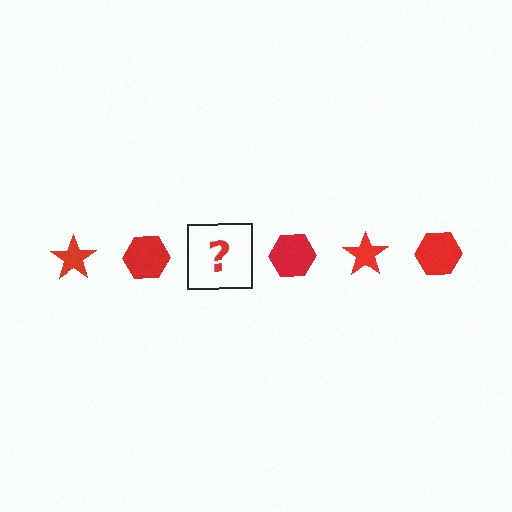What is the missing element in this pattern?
The missing element is a red star.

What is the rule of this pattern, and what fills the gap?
The rule is that the pattern cycles through star, hexagon shapes in red. The gap should be filled with a red star.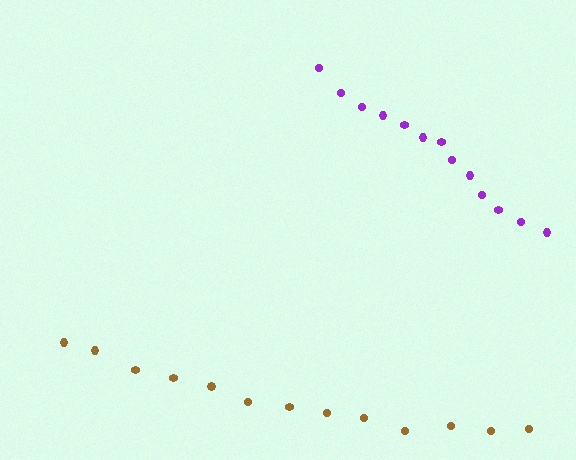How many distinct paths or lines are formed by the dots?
There are 2 distinct paths.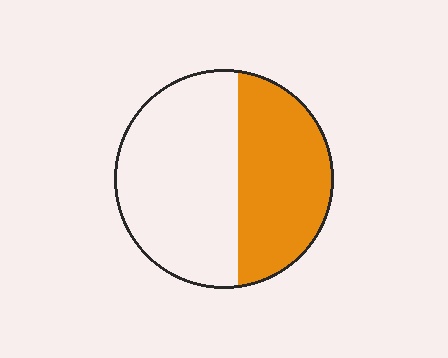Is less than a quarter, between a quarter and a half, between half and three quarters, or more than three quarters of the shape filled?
Between a quarter and a half.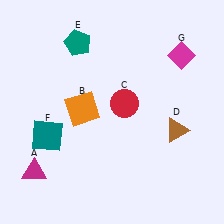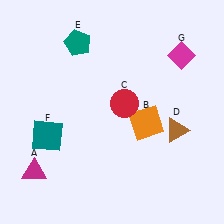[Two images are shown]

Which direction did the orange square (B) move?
The orange square (B) moved right.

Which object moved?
The orange square (B) moved right.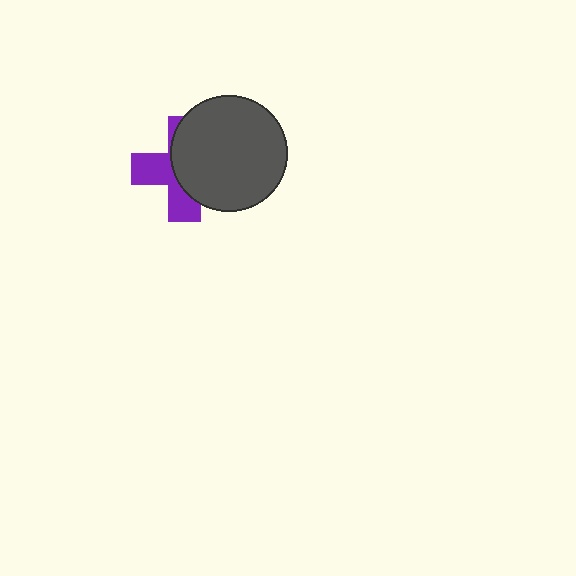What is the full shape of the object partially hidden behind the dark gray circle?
The partially hidden object is a purple cross.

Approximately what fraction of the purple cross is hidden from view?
Roughly 57% of the purple cross is hidden behind the dark gray circle.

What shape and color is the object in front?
The object in front is a dark gray circle.